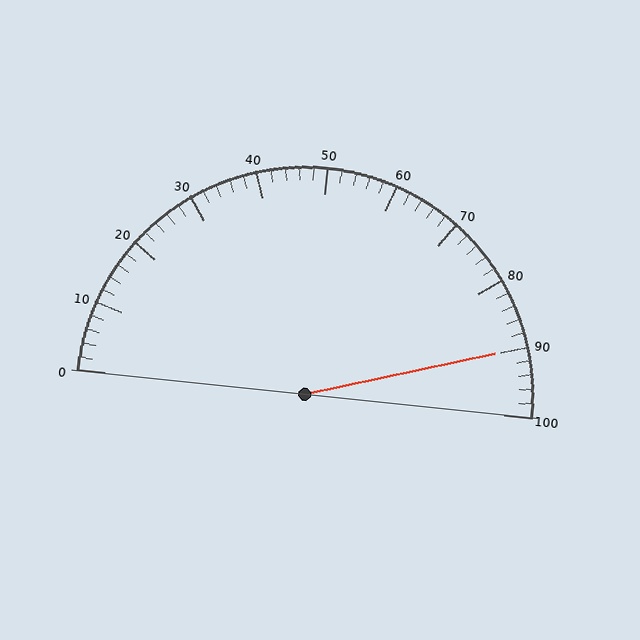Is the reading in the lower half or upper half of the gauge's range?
The reading is in the upper half of the range (0 to 100).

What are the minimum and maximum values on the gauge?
The gauge ranges from 0 to 100.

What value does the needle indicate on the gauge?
The needle indicates approximately 90.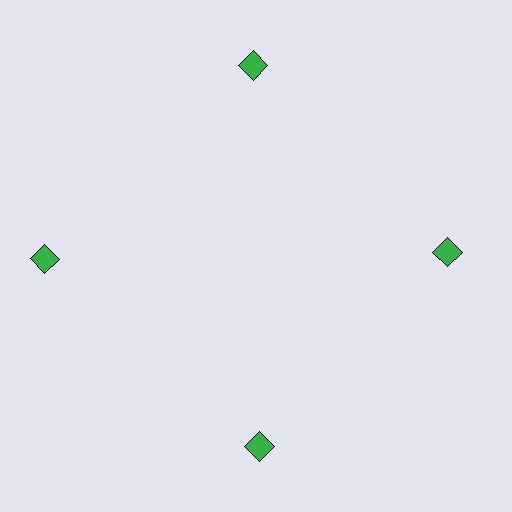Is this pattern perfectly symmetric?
No. The 4 green diamonds are arranged in a ring, but one element near the 9 o'clock position is pushed outward from the center, breaking the 4-fold rotational symmetry.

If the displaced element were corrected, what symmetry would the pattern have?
It would have 4-fold rotational symmetry — the pattern would map onto itself every 90 degrees.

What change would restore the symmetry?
The symmetry would be restored by moving it inward, back onto the ring so that all 4 diamonds sit at equal angles and equal distance from the center.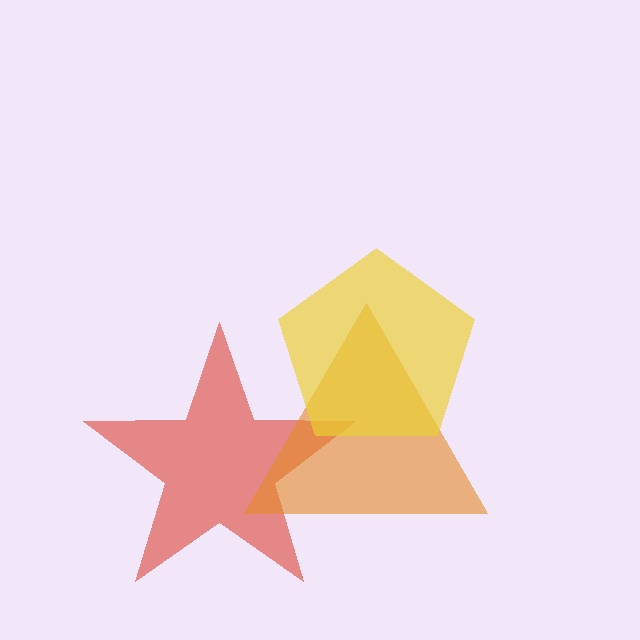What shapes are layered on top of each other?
The layered shapes are: a red star, an orange triangle, a yellow pentagon.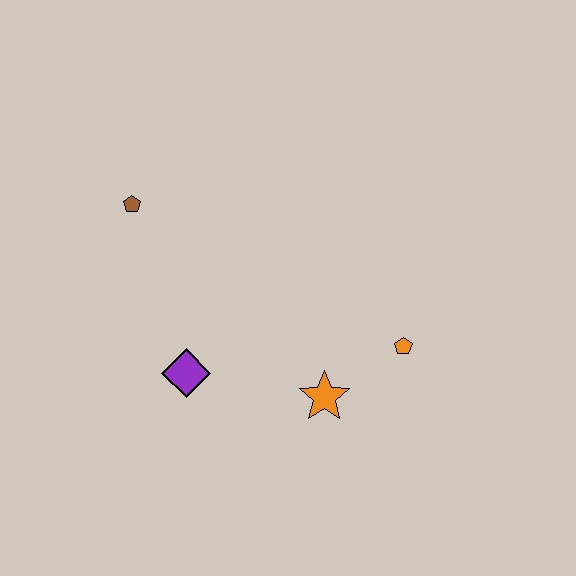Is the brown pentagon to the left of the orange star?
Yes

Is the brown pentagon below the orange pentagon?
No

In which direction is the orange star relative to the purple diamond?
The orange star is to the right of the purple diamond.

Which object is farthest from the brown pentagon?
The orange pentagon is farthest from the brown pentagon.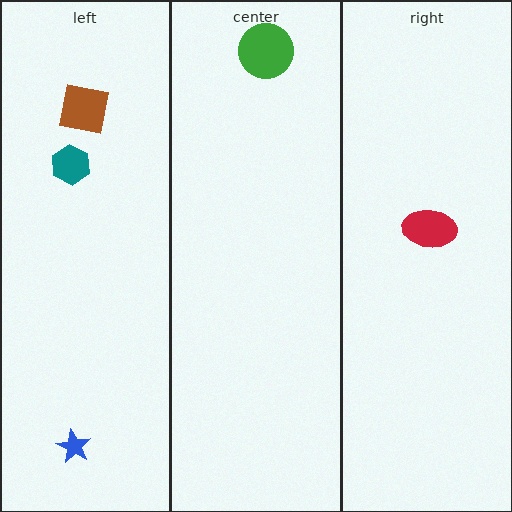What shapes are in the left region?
The blue star, the brown square, the teal hexagon.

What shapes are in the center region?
The green circle.